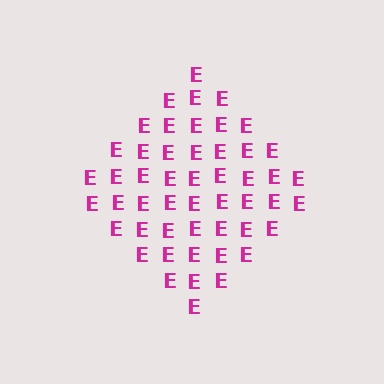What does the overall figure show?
The overall figure shows a diamond.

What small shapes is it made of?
It is made of small letter E's.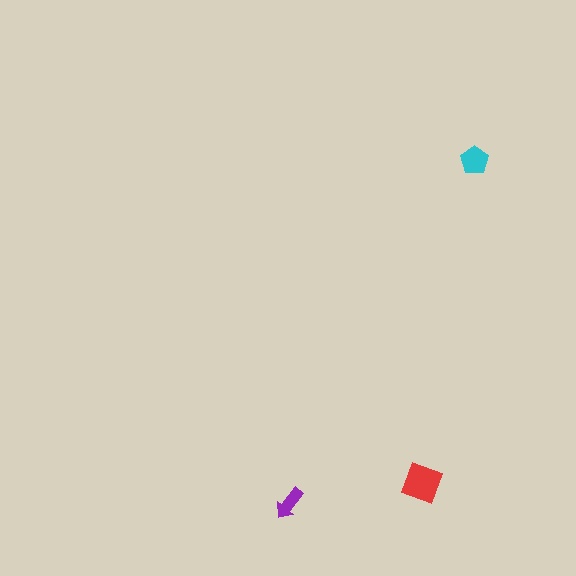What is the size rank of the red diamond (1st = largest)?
1st.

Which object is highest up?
The cyan pentagon is topmost.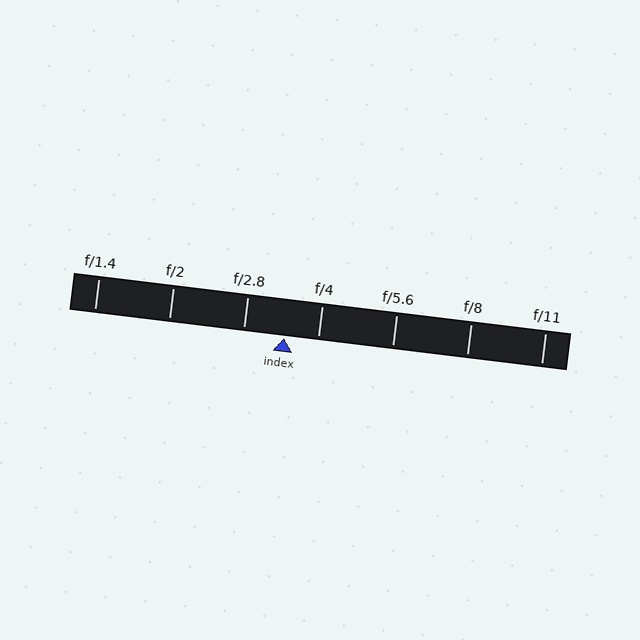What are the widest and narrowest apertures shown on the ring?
The widest aperture shown is f/1.4 and the narrowest is f/11.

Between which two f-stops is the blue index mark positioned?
The index mark is between f/2.8 and f/4.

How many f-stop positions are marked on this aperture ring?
There are 7 f-stop positions marked.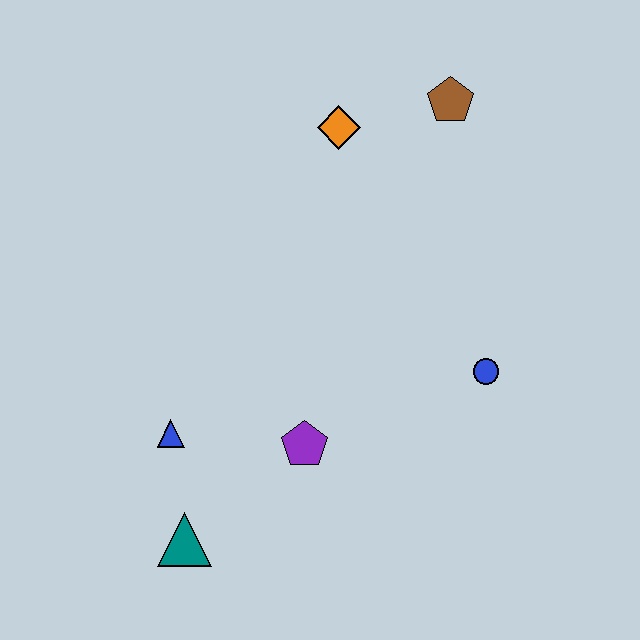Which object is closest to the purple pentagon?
The blue triangle is closest to the purple pentagon.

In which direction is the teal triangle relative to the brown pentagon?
The teal triangle is below the brown pentagon.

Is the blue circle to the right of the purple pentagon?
Yes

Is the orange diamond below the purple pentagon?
No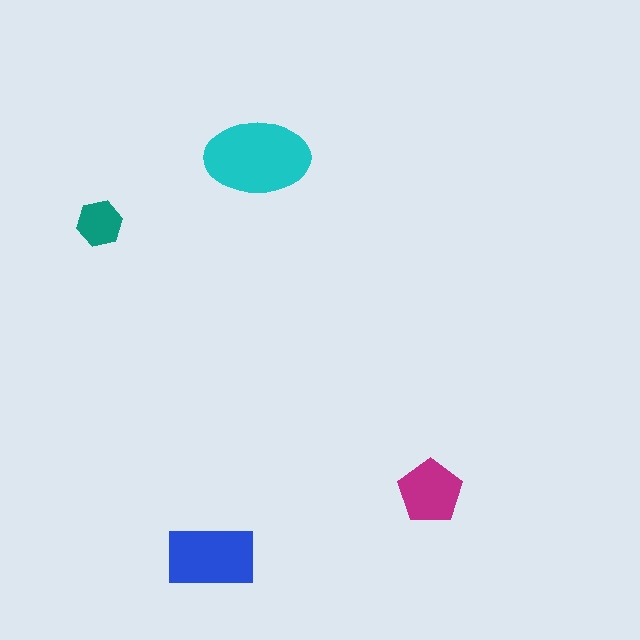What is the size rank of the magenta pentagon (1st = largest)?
3rd.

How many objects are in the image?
There are 4 objects in the image.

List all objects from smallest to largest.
The teal hexagon, the magenta pentagon, the blue rectangle, the cyan ellipse.